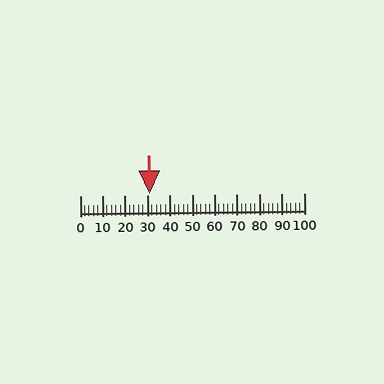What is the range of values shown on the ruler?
The ruler shows values from 0 to 100.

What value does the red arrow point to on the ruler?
The red arrow points to approximately 31.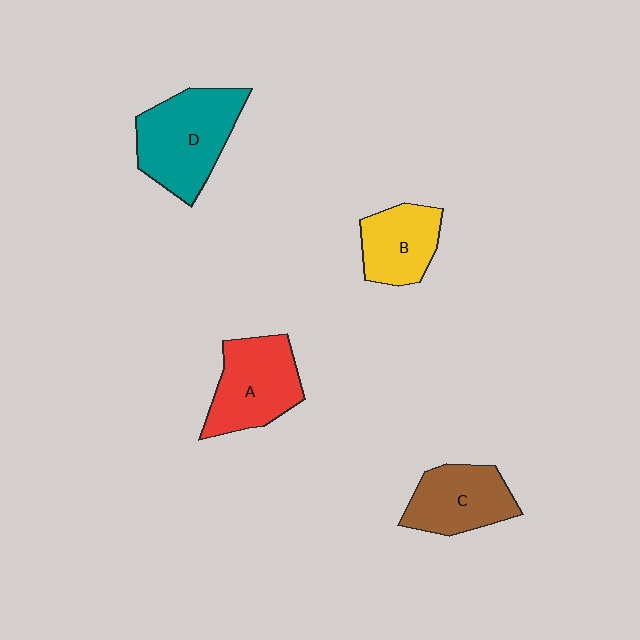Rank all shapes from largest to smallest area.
From largest to smallest: D (teal), A (red), C (brown), B (yellow).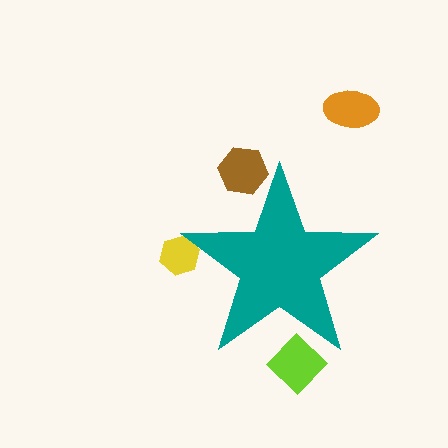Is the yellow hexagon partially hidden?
Yes, the yellow hexagon is partially hidden behind the teal star.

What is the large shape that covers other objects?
A teal star.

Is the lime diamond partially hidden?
Yes, the lime diamond is partially hidden behind the teal star.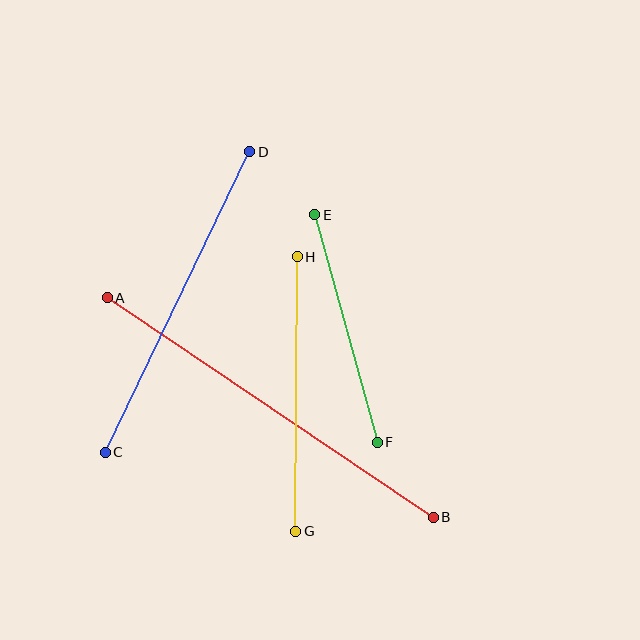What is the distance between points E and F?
The distance is approximately 236 pixels.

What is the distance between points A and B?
The distance is approximately 393 pixels.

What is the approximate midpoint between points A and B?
The midpoint is at approximately (270, 408) pixels.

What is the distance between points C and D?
The distance is approximately 333 pixels.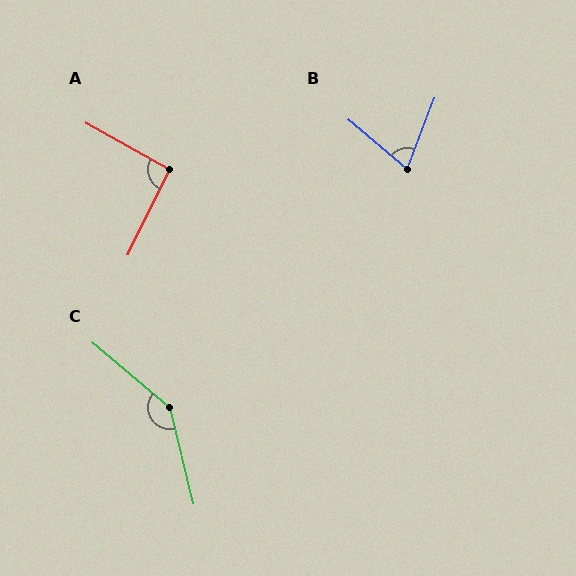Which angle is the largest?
C, at approximately 144 degrees.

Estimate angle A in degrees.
Approximately 93 degrees.